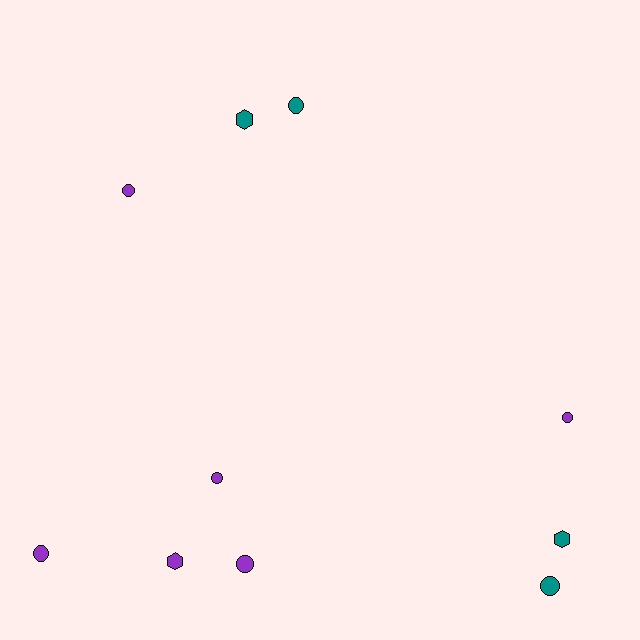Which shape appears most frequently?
Circle, with 7 objects.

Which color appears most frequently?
Purple, with 6 objects.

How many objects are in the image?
There are 10 objects.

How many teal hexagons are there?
There are 2 teal hexagons.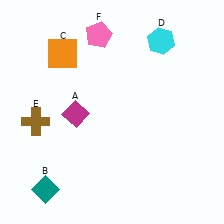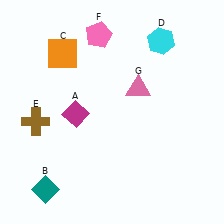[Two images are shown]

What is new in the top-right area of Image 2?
A pink triangle (G) was added in the top-right area of Image 2.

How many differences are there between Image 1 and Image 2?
There is 1 difference between the two images.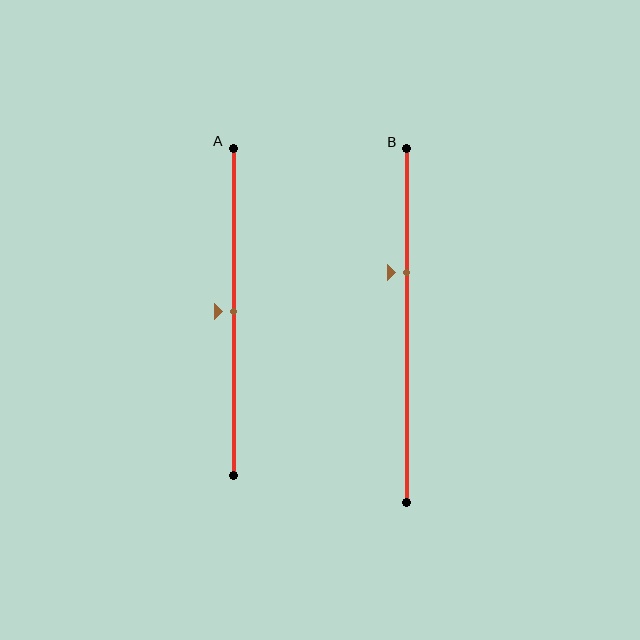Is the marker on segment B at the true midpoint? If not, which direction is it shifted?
No, the marker on segment B is shifted upward by about 15% of the segment length.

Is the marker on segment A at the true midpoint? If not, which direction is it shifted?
Yes, the marker on segment A is at the true midpoint.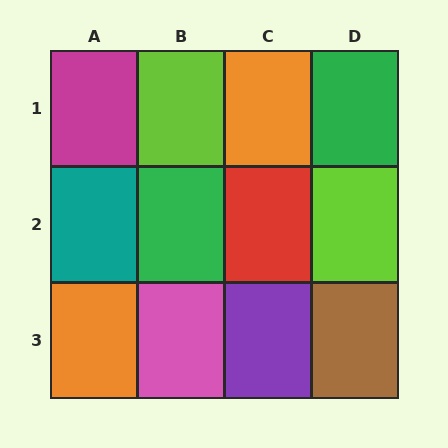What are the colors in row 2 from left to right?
Teal, green, red, lime.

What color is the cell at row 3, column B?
Pink.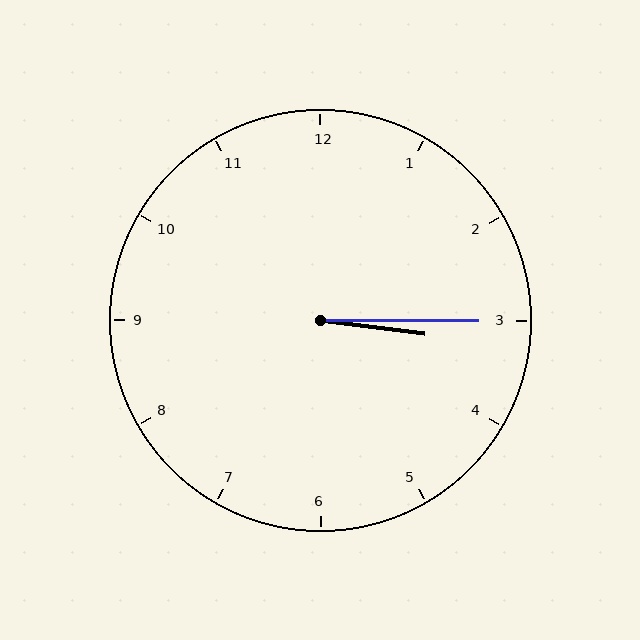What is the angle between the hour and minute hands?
Approximately 8 degrees.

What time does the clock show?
3:15.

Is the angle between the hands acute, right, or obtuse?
It is acute.